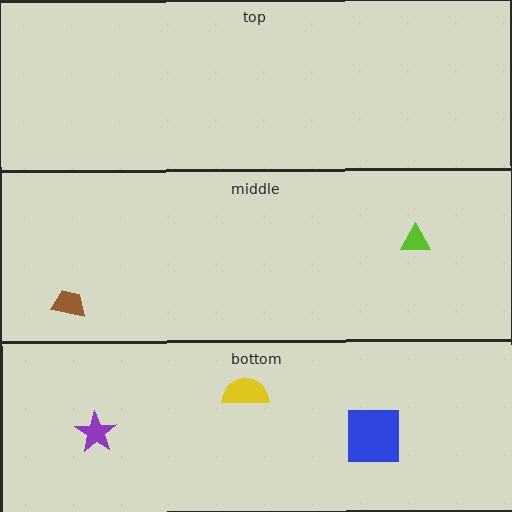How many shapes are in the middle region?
2.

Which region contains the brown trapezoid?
The middle region.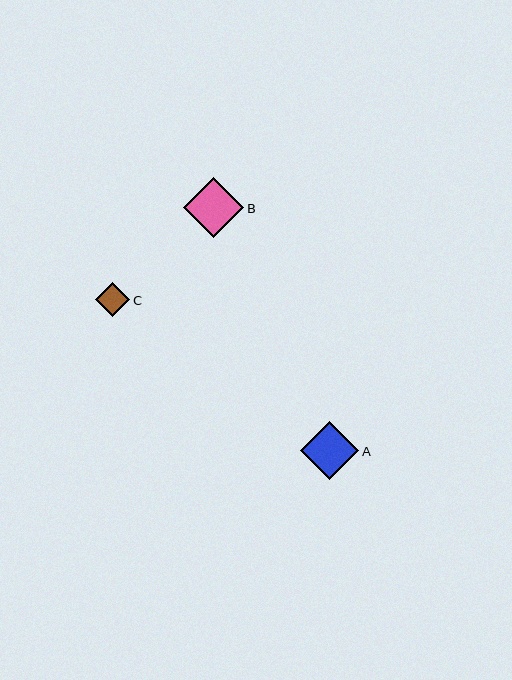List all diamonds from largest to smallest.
From largest to smallest: B, A, C.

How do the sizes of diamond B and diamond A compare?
Diamond B and diamond A are approximately the same size.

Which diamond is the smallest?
Diamond C is the smallest with a size of approximately 34 pixels.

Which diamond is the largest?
Diamond B is the largest with a size of approximately 60 pixels.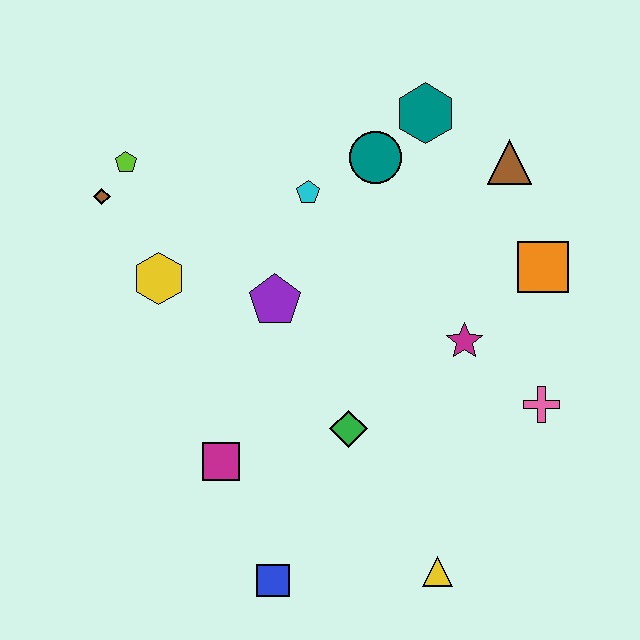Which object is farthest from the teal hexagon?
The blue square is farthest from the teal hexagon.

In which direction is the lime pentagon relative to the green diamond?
The lime pentagon is above the green diamond.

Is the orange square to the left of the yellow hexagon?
No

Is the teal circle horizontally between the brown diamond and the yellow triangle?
Yes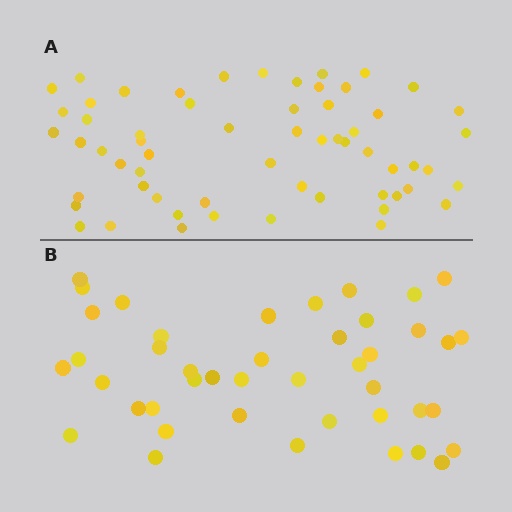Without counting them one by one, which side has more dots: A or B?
Region A (the top region) has more dots.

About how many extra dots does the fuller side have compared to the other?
Region A has approximately 15 more dots than region B.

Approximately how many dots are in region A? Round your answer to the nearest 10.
About 60 dots.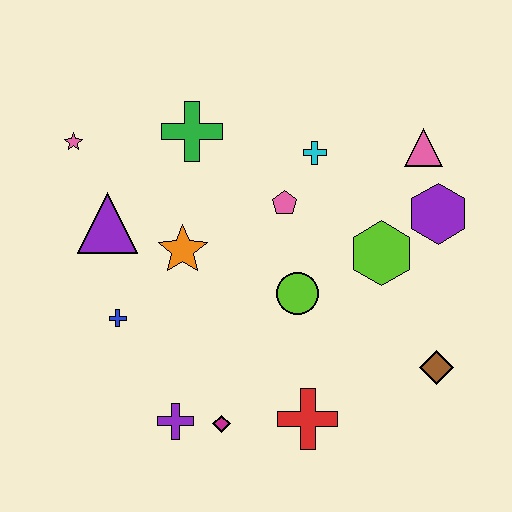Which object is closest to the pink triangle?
The purple hexagon is closest to the pink triangle.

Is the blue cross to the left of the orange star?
Yes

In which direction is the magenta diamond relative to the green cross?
The magenta diamond is below the green cross.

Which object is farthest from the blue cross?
The pink triangle is farthest from the blue cross.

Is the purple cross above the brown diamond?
No